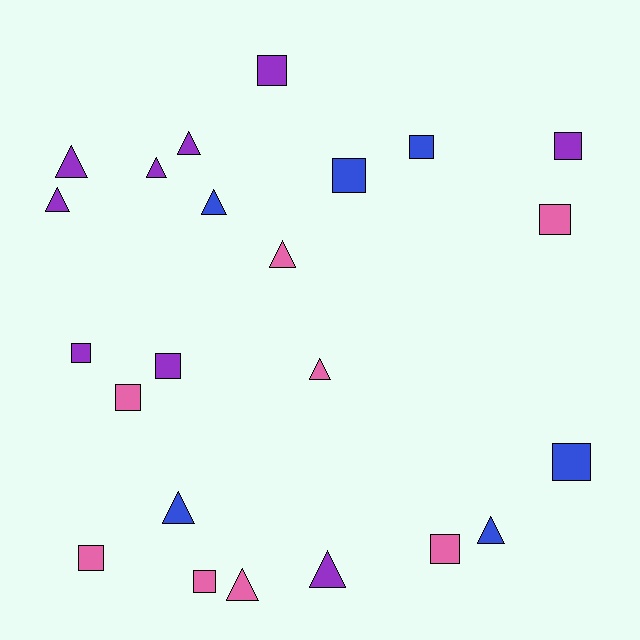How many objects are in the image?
There are 23 objects.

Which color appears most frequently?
Purple, with 9 objects.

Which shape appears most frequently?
Square, with 12 objects.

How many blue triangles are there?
There are 3 blue triangles.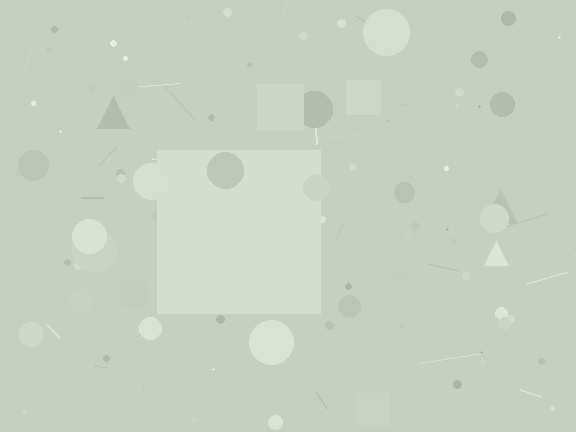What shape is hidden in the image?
A square is hidden in the image.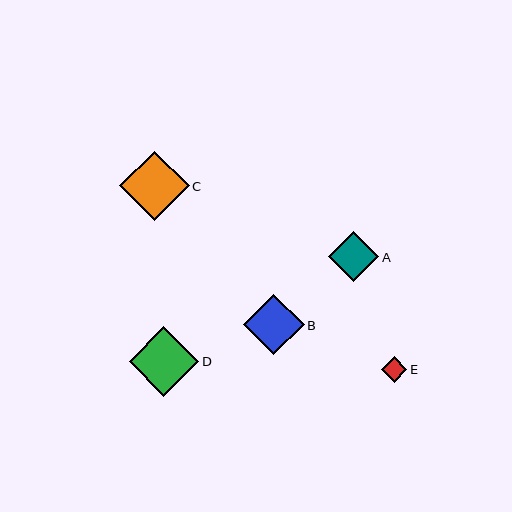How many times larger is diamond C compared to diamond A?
Diamond C is approximately 1.4 times the size of diamond A.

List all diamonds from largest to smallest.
From largest to smallest: D, C, B, A, E.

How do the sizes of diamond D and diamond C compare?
Diamond D and diamond C are approximately the same size.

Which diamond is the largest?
Diamond D is the largest with a size of approximately 69 pixels.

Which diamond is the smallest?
Diamond E is the smallest with a size of approximately 25 pixels.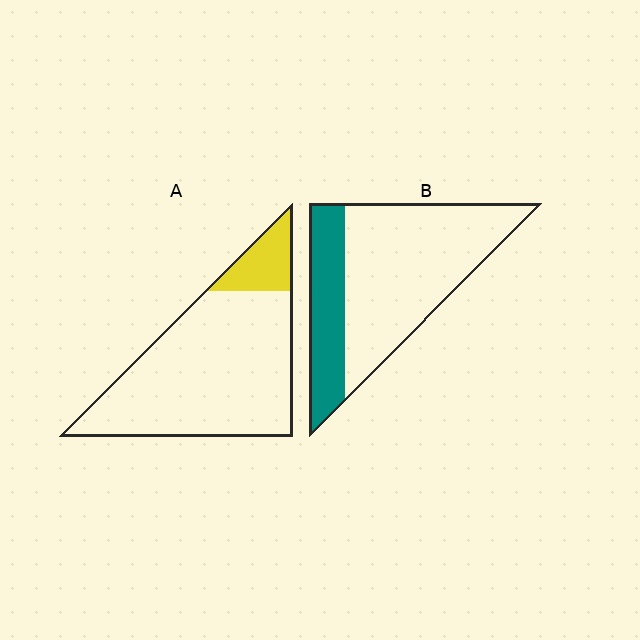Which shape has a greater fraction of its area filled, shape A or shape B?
Shape B.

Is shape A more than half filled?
No.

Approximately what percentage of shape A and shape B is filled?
A is approximately 15% and B is approximately 30%.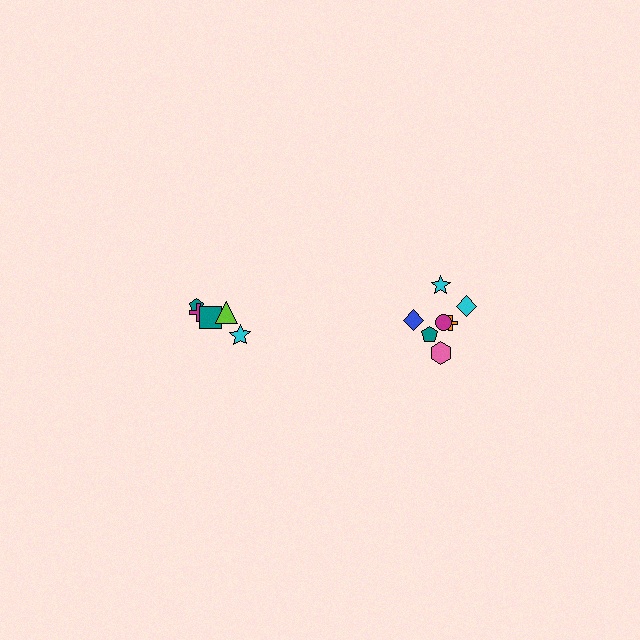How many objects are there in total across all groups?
There are 12 objects.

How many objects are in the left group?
There are 5 objects.